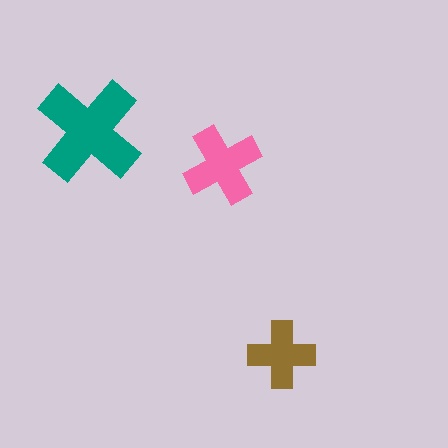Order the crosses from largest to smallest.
the teal one, the pink one, the brown one.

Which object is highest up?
The teal cross is topmost.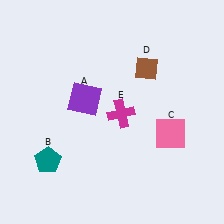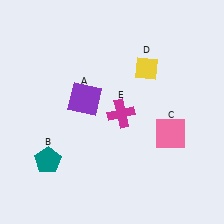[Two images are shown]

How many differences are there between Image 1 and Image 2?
There is 1 difference between the two images.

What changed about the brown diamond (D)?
In Image 1, D is brown. In Image 2, it changed to yellow.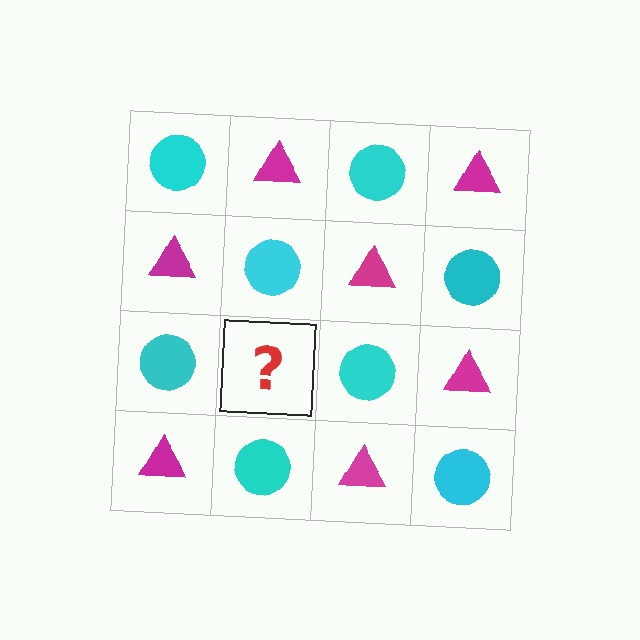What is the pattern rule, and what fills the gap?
The rule is that it alternates cyan circle and magenta triangle in a checkerboard pattern. The gap should be filled with a magenta triangle.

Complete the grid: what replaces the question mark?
The question mark should be replaced with a magenta triangle.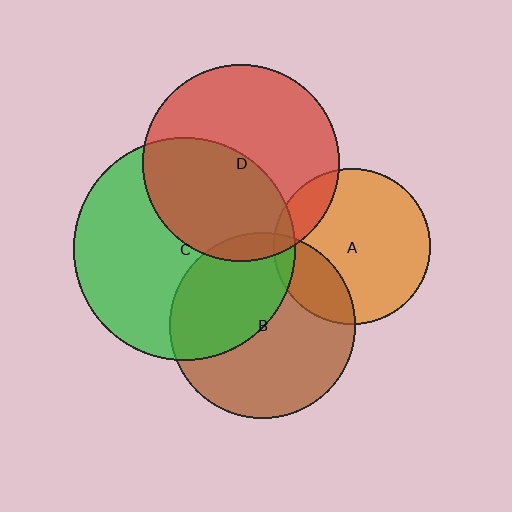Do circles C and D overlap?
Yes.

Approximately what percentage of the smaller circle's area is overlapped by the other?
Approximately 45%.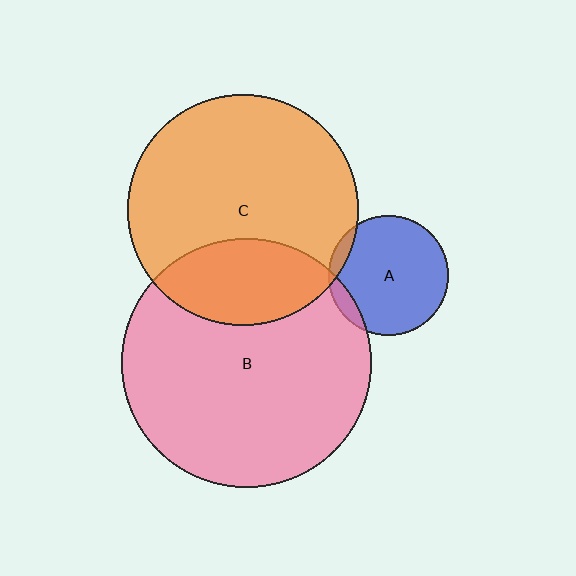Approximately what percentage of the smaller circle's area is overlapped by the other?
Approximately 10%.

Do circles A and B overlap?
Yes.